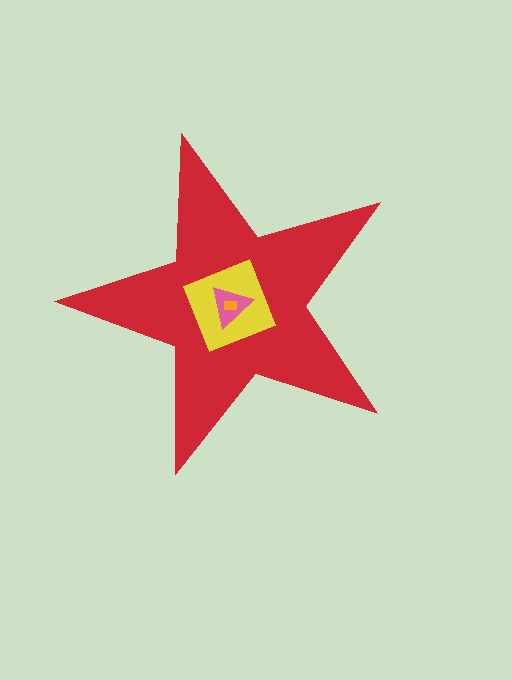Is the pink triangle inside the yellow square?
Yes.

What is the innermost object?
The orange rectangle.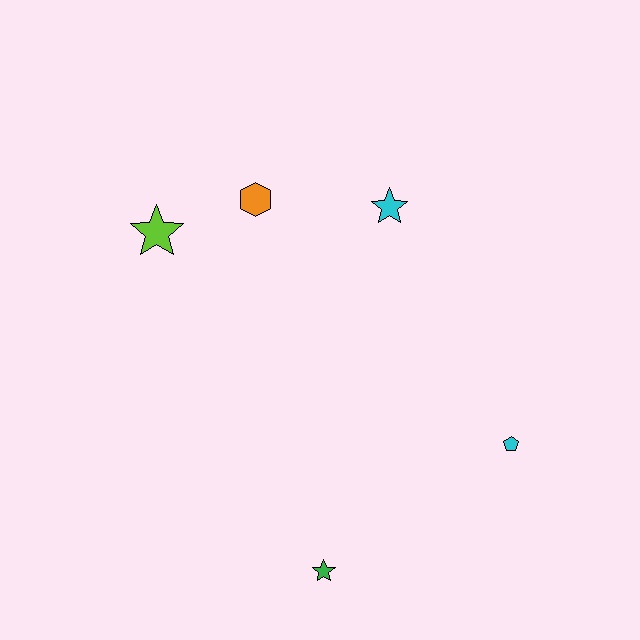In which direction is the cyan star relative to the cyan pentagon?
The cyan star is above the cyan pentagon.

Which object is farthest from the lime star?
The cyan pentagon is farthest from the lime star.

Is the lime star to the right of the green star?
No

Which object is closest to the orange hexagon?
The lime star is closest to the orange hexagon.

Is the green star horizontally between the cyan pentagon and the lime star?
Yes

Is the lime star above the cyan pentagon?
Yes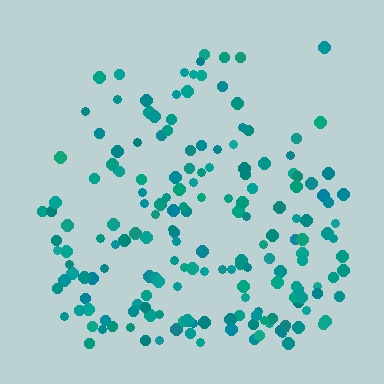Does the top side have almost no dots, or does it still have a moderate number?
Still a moderate number, just noticeably fewer than the bottom.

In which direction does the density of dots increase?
From top to bottom, with the bottom side densest.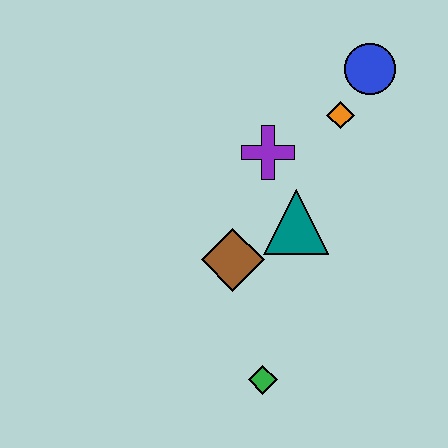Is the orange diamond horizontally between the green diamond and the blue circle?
Yes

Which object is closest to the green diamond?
The brown diamond is closest to the green diamond.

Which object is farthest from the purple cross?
The green diamond is farthest from the purple cross.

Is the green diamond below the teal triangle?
Yes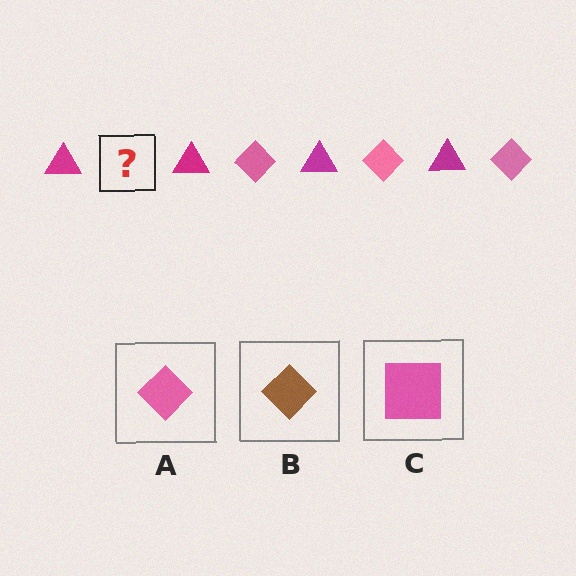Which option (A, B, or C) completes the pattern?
A.